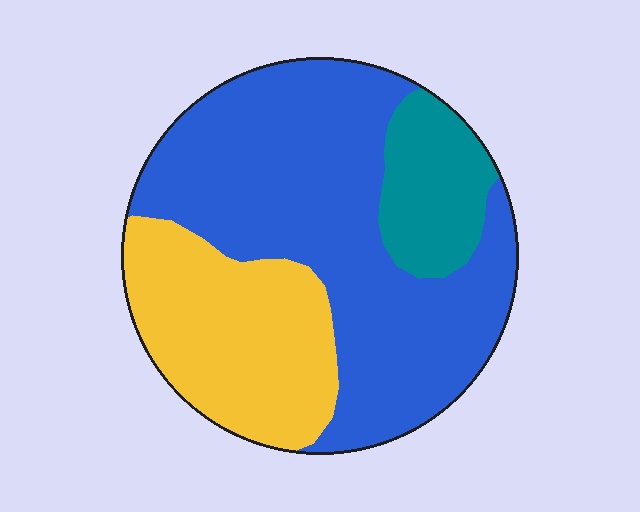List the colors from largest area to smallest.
From largest to smallest: blue, yellow, teal.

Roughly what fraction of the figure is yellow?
Yellow takes up between a quarter and a half of the figure.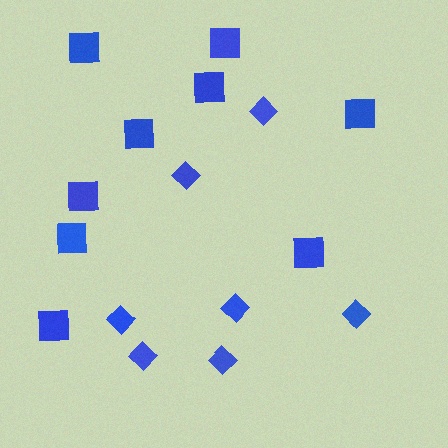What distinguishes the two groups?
There are 2 groups: one group of diamonds (7) and one group of squares (9).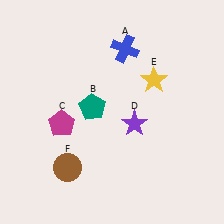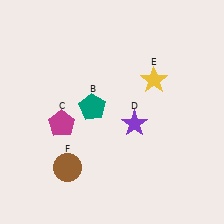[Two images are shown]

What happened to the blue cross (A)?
The blue cross (A) was removed in Image 2. It was in the top-right area of Image 1.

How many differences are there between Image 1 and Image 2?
There is 1 difference between the two images.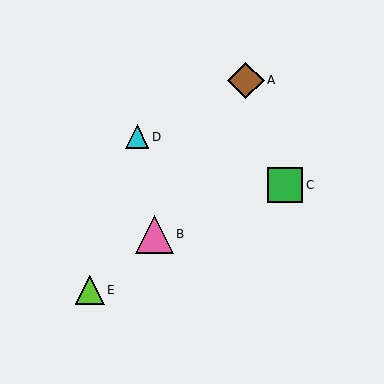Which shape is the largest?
The pink triangle (labeled B) is the largest.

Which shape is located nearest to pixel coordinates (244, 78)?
The brown diamond (labeled A) at (246, 80) is nearest to that location.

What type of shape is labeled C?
Shape C is a green square.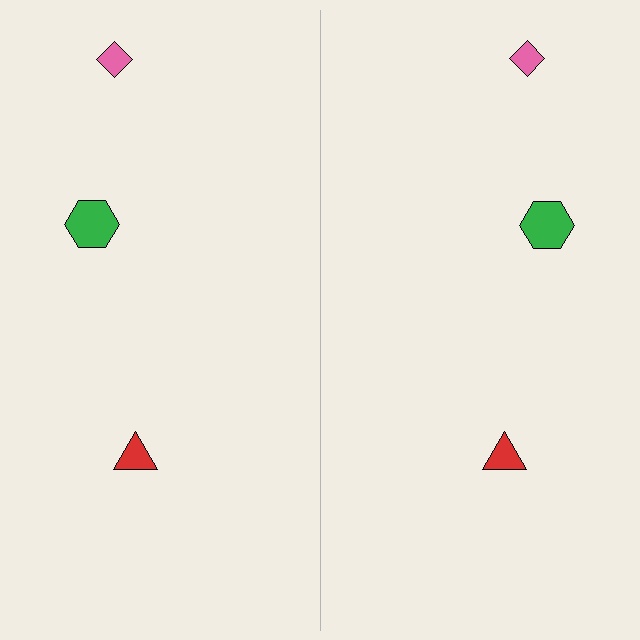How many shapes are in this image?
There are 6 shapes in this image.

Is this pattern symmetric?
Yes, this pattern has bilateral (reflection) symmetry.